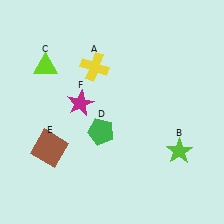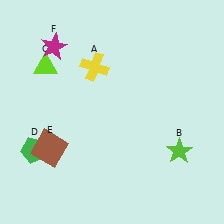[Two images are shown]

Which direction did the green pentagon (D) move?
The green pentagon (D) moved left.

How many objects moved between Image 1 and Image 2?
2 objects moved between the two images.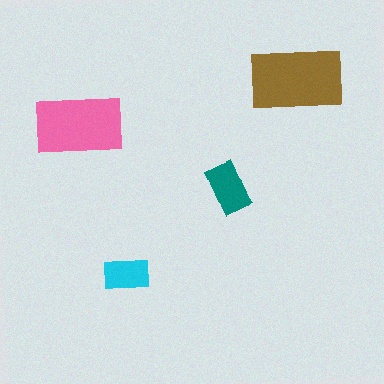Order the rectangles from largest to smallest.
the brown one, the pink one, the teal one, the cyan one.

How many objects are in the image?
There are 4 objects in the image.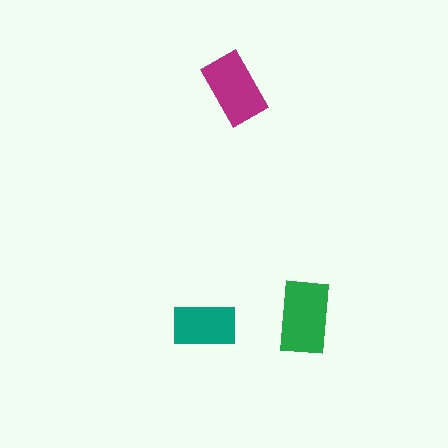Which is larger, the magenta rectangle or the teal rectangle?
The magenta one.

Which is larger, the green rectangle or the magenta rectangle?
The green one.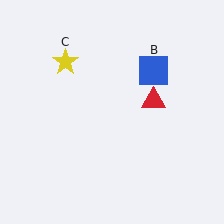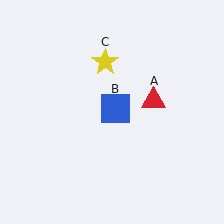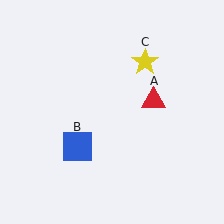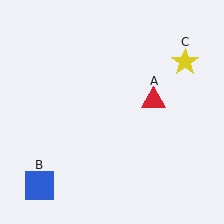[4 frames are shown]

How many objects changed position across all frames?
2 objects changed position: blue square (object B), yellow star (object C).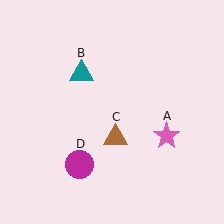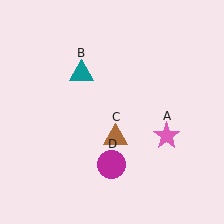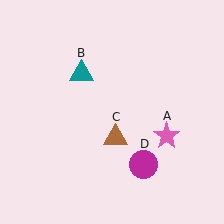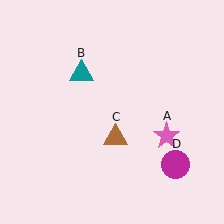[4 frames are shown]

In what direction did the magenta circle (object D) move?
The magenta circle (object D) moved right.